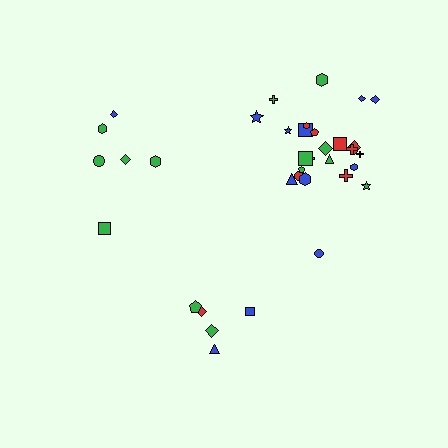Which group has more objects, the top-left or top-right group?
The top-right group.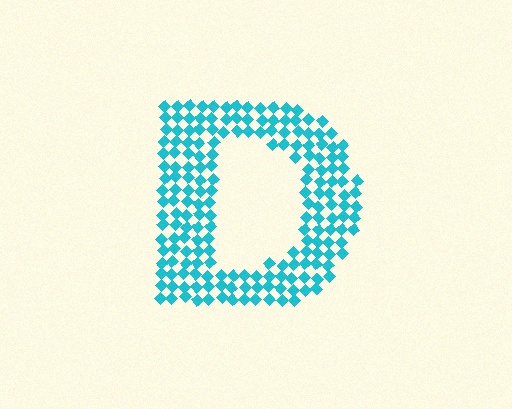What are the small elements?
The small elements are diamonds.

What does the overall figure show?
The overall figure shows the letter D.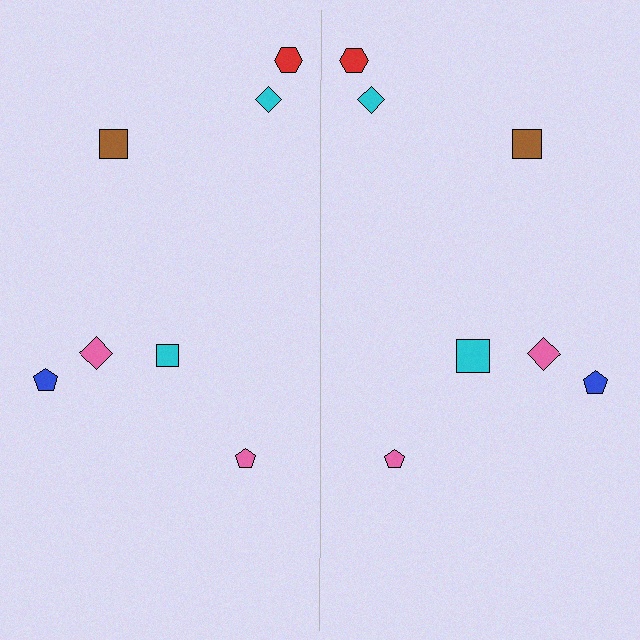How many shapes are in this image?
There are 14 shapes in this image.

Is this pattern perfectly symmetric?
No, the pattern is not perfectly symmetric. The cyan square on the right side has a different size than its mirror counterpart.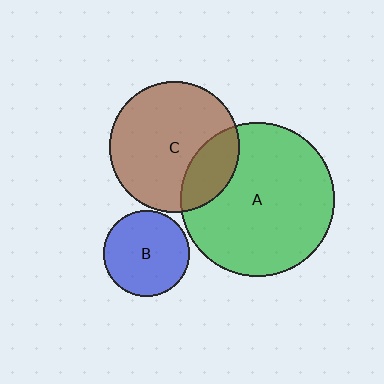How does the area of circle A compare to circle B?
Approximately 3.2 times.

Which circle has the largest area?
Circle A (green).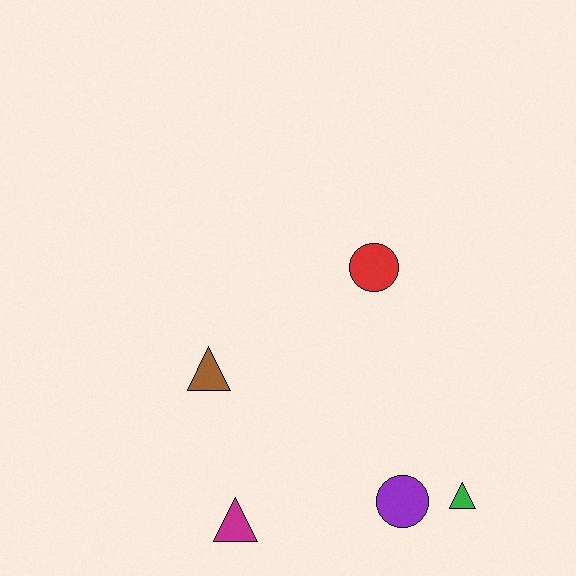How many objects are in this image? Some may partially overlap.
There are 5 objects.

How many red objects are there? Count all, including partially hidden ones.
There is 1 red object.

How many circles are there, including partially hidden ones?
There are 2 circles.